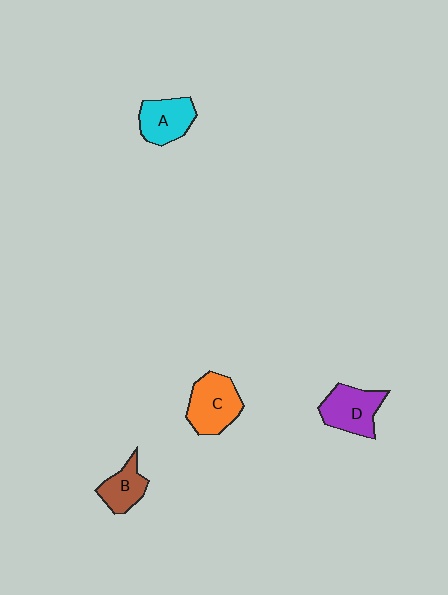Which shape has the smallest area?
Shape B (brown).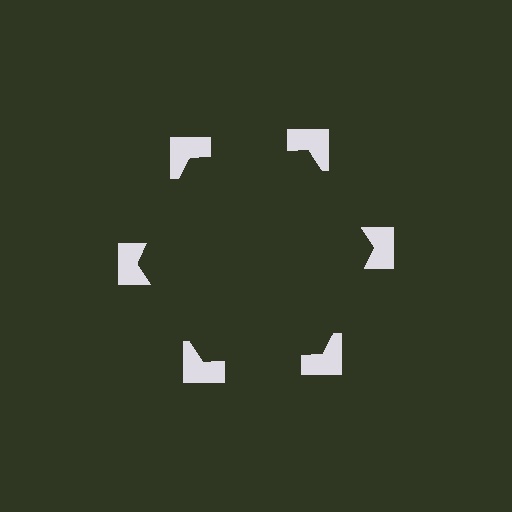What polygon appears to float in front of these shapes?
An illusory hexagon — its edges are inferred from the aligned wedge cuts in the notched squares, not physically drawn.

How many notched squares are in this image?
There are 6 — one at each vertex of the illusory hexagon.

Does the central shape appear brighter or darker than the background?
It typically appears slightly darker than the background, even though no actual brightness change is drawn.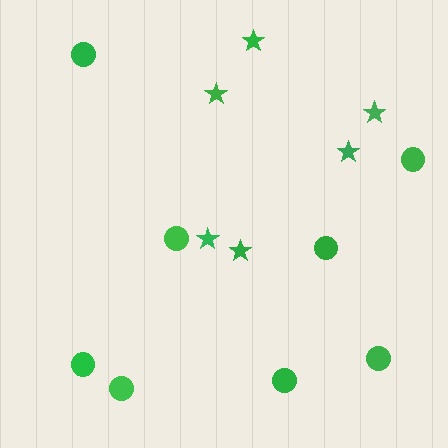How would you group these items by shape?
There are 2 groups: one group of stars (6) and one group of circles (8).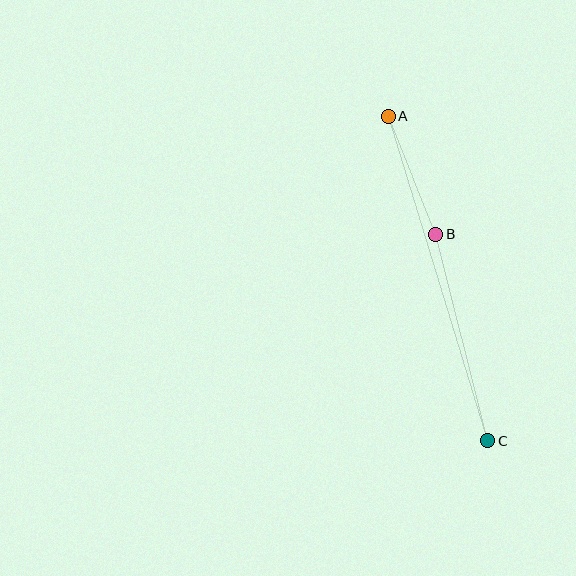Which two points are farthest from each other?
Points A and C are farthest from each other.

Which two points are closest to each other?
Points A and B are closest to each other.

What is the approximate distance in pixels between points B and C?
The distance between B and C is approximately 213 pixels.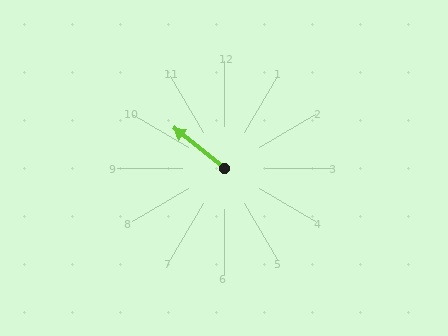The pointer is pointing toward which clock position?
Roughly 10 o'clock.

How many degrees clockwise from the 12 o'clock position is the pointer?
Approximately 309 degrees.